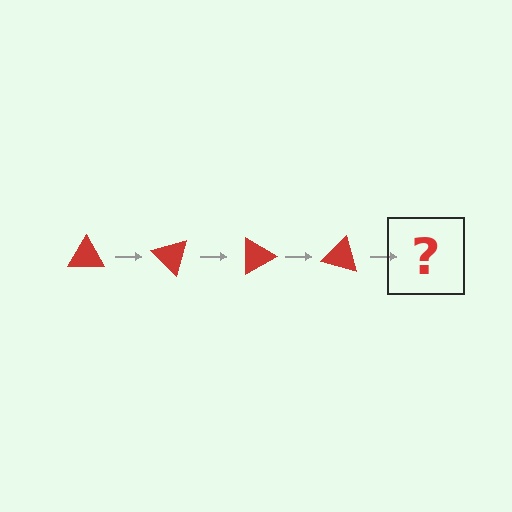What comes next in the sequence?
The next element should be a red triangle rotated 180 degrees.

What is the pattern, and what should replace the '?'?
The pattern is that the triangle rotates 45 degrees each step. The '?' should be a red triangle rotated 180 degrees.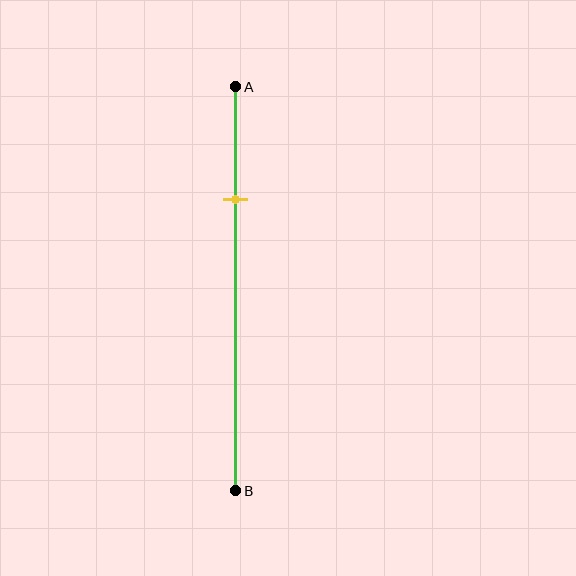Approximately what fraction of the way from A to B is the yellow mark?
The yellow mark is approximately 30% of the way from A to B.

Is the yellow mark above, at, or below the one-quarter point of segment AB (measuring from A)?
The yellow mark is approximately at the one-quarter point of segment AB.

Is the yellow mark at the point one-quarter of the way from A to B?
Yes, the mark is approximately at the one-quarter point.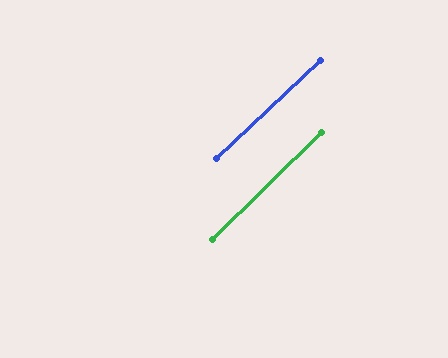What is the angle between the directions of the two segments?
Approximately 1 degree.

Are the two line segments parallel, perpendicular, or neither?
Parallel — their directions differ by only 1.5°.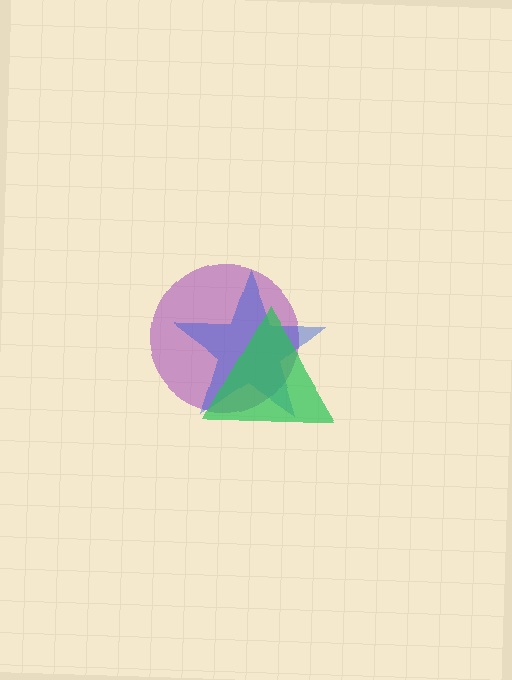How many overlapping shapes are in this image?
There are 3 overlapping shapes in the image.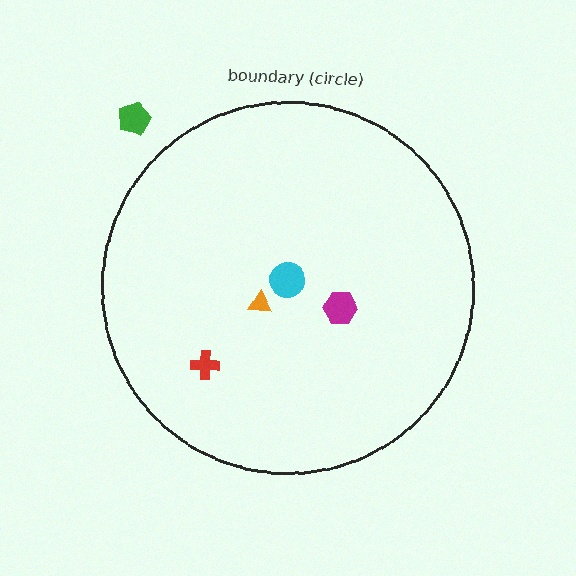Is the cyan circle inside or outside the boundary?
Inside.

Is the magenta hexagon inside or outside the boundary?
Inside.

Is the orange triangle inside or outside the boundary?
Inside.